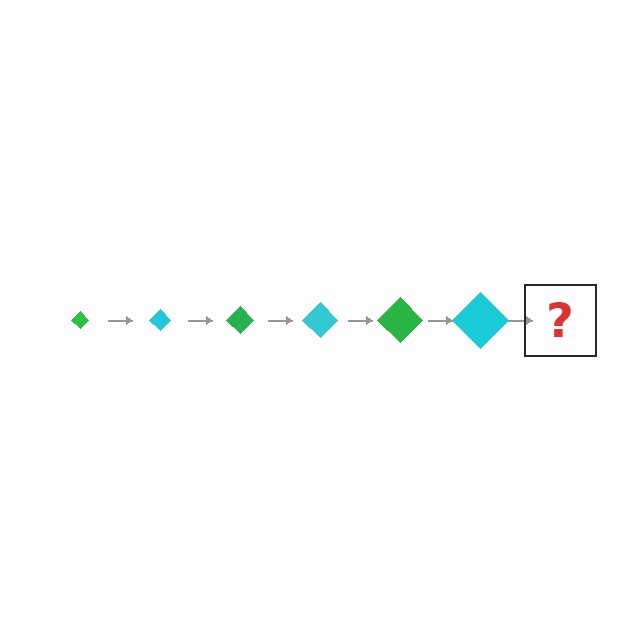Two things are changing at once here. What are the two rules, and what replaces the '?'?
The two rules are that the diamond grows larger each step and the color cycles through green and cyan. The '?' should be a green diamond, larger than the previous one.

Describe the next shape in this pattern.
It should be a green diamond, larger than the previous one.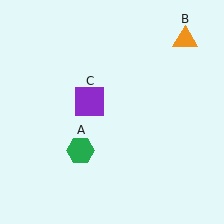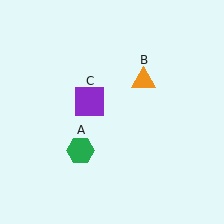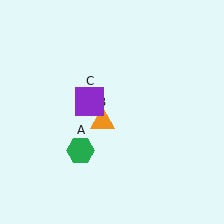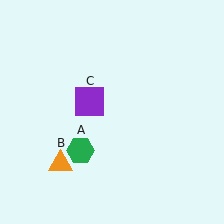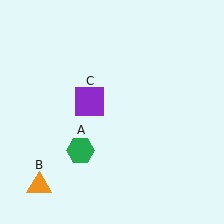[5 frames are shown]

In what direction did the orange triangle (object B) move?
The orange triangle (object B) moved down and to the left.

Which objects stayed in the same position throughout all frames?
Green hexagon (object A) and purple square (object C) remained stationary.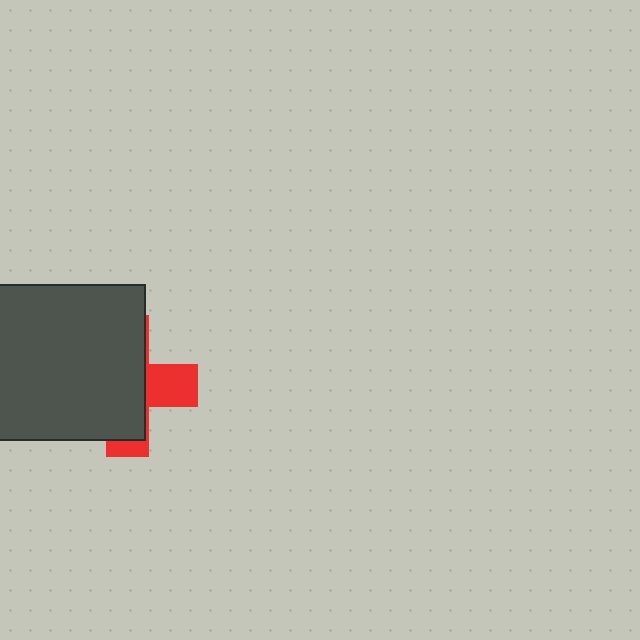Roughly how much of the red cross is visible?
A small part of it is visible (roughly 31%).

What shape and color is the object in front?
The object in front is a dark gray rectangle.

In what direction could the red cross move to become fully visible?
The red cross could move right. That would shift it out from behind the dark gray rectangle entirely.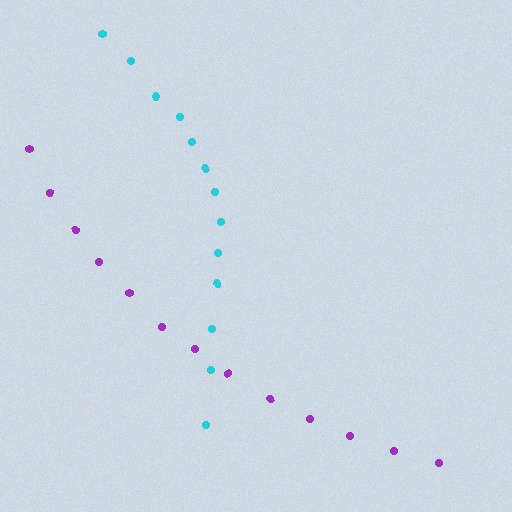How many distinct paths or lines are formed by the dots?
There are 2 distinct paths.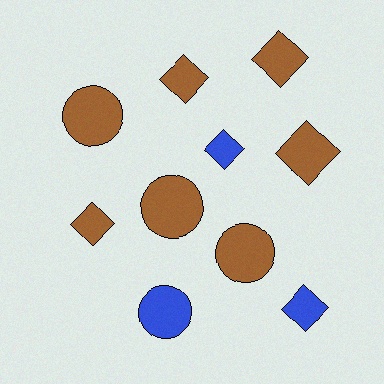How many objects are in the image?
There are 10 objects.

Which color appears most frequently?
Brown, with 7 objects.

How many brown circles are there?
There are 3 brown circles.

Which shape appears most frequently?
Diamond, with 6 objects.